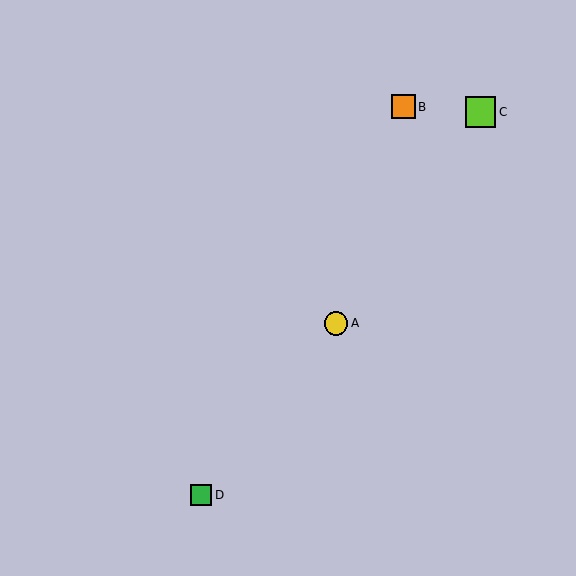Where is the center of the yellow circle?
The center of the yellow circle is at (336, 323).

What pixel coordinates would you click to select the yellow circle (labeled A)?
Click at (336, 323) to select the yellow circle A.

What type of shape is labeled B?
Shape B is an orange square.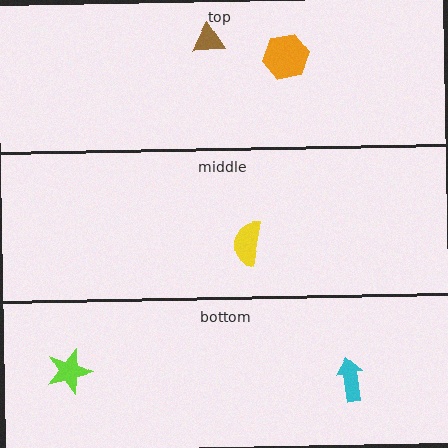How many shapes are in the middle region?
1.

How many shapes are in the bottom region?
2.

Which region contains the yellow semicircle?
The middle region.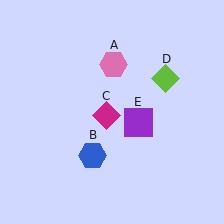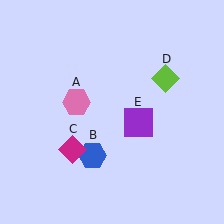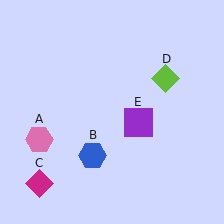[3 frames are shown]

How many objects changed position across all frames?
2 objects changed position: pink hexagon (object A), magenta diamond (object C).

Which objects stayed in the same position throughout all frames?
Blue hexagon (object B) and lime diamond (object D) and purple square (object E) remained stationary.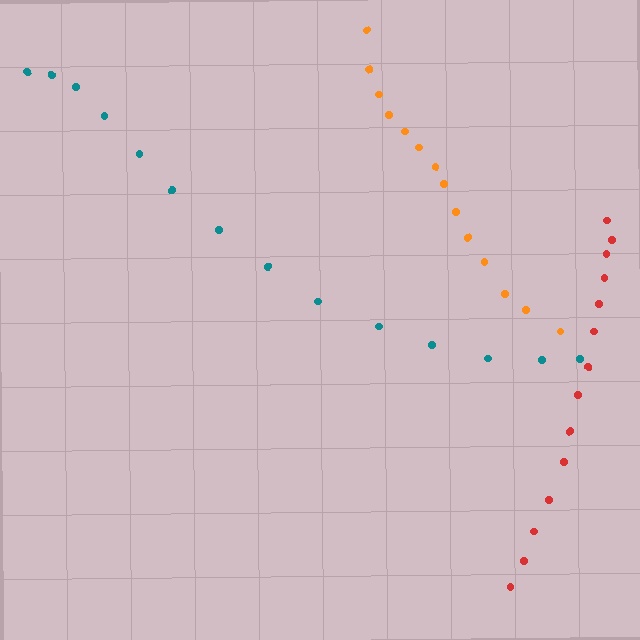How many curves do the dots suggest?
There are 3 distinct paths.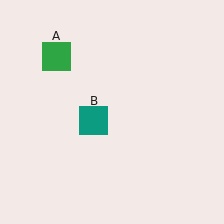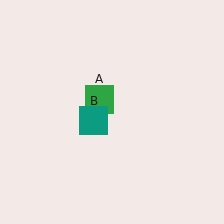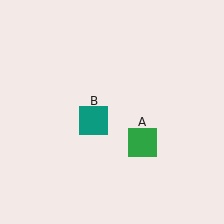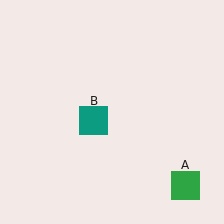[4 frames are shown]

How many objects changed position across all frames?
1 object changed position: green square (object A).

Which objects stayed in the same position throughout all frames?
Teal square (object B) remained stationary.